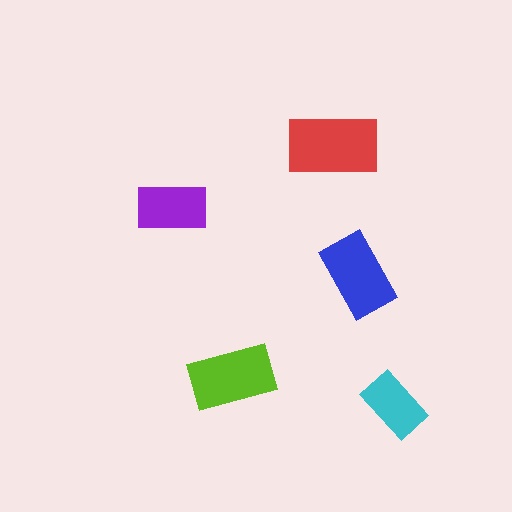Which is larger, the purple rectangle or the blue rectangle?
The blue one.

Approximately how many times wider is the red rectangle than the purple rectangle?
About 1.5 times wider.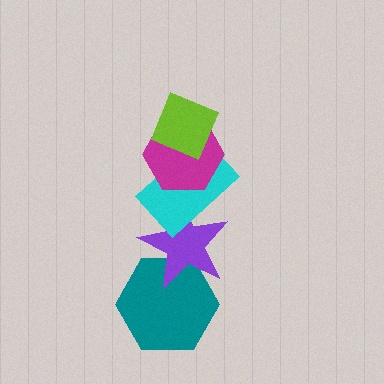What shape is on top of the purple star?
The cyan rectangle is on top of the purple star.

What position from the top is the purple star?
The purple star is 4th from the top.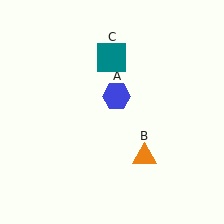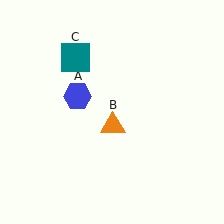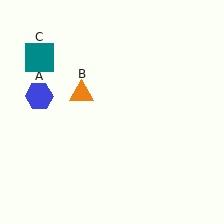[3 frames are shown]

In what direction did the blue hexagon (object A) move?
The blue hexagon (object A) moved left.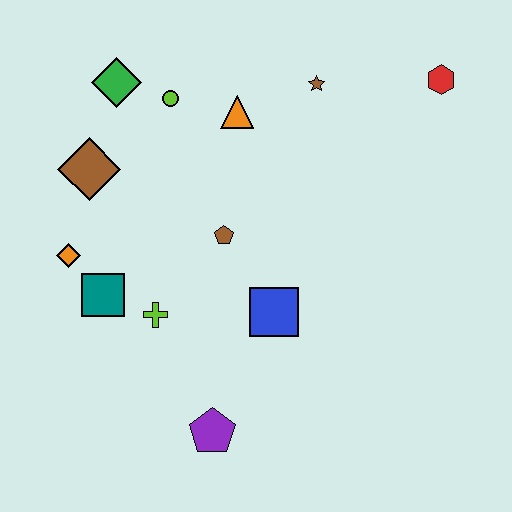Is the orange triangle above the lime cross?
Yes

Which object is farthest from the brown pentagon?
The red hexagon is farthest from the brown pentagon.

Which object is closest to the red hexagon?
The brown star is closest to the red hexagon.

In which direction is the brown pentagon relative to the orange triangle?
The brown pentagon is below the orange triangle.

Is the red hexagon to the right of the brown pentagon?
Yes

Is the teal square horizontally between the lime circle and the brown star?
No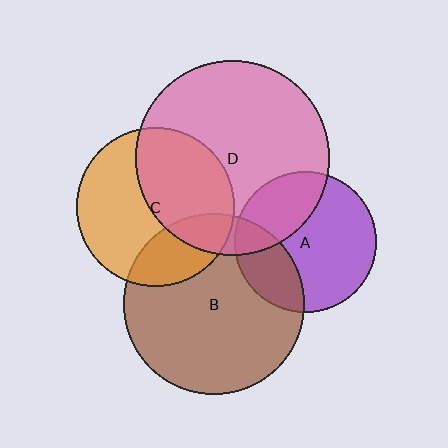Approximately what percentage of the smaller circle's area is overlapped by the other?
Approximately 25%.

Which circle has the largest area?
Circle D (pink).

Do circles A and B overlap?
Yes.